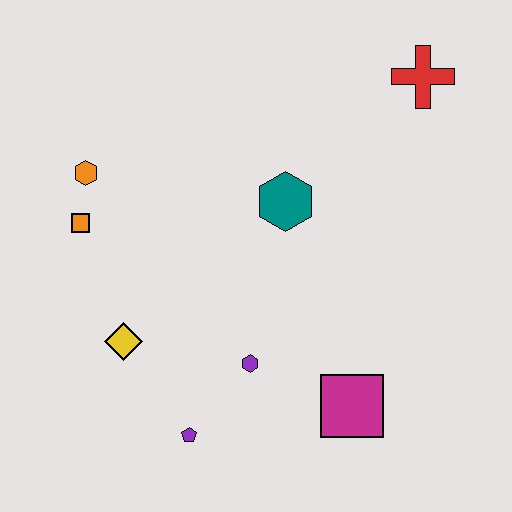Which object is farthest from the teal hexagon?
The purple pentagon is farthest from the teal hexagon.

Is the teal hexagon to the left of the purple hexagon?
No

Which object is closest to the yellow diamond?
The purple pentagon is closest to the yellow diamond.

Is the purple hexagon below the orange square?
Yes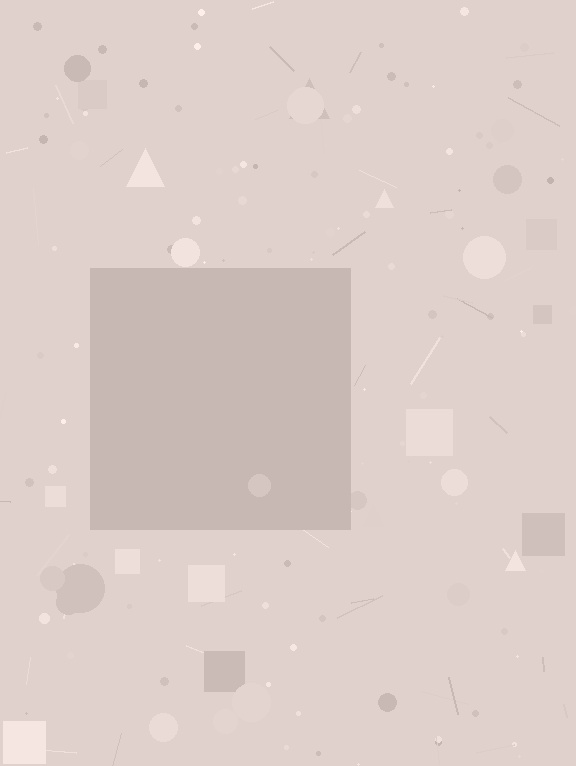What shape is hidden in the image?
A square is hidden in the image.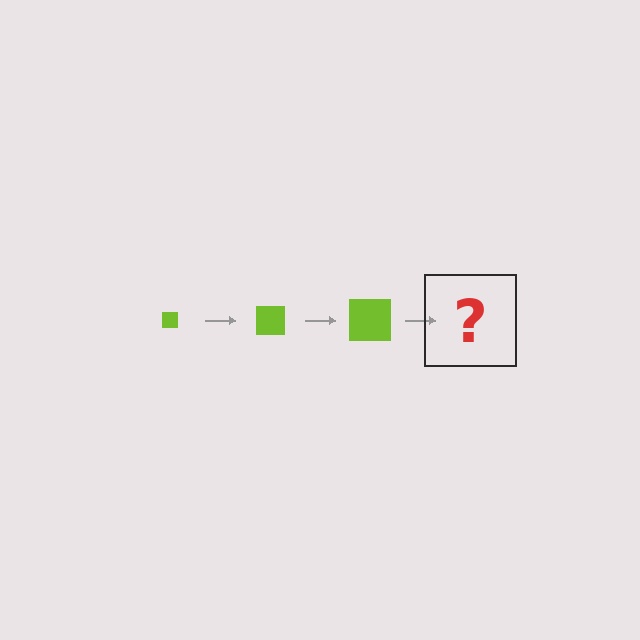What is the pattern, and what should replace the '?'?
The pattern is that the square gets progressively larger each step. The '?' should be a lime square, larger than the previous one.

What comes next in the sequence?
The next element should be a lime square, larger than the previous one.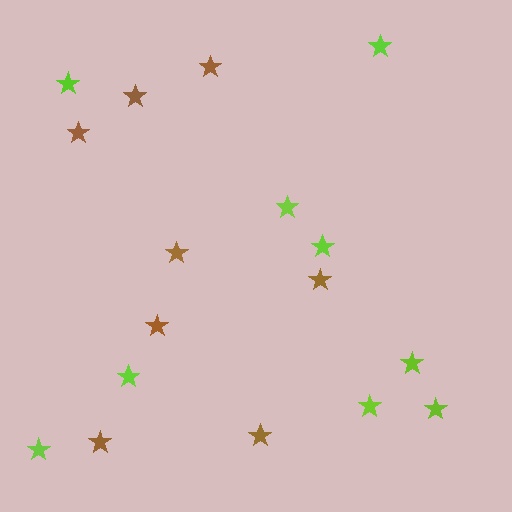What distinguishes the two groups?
There are 2 groups: one group of brown stars (8) and one group of lime stars (9).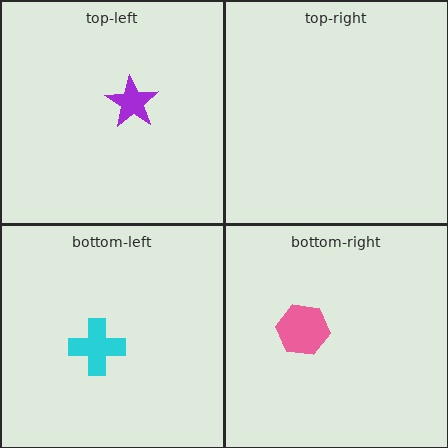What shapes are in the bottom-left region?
The cyan cross.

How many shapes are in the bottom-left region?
1.